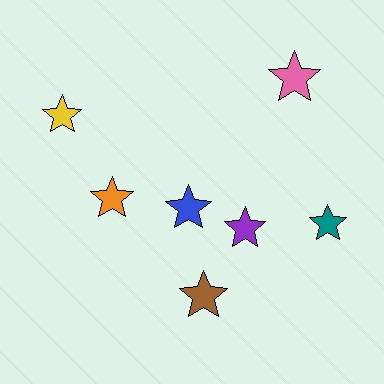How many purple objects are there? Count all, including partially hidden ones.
There is 1 purple object.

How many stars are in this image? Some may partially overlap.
There are 7 stars.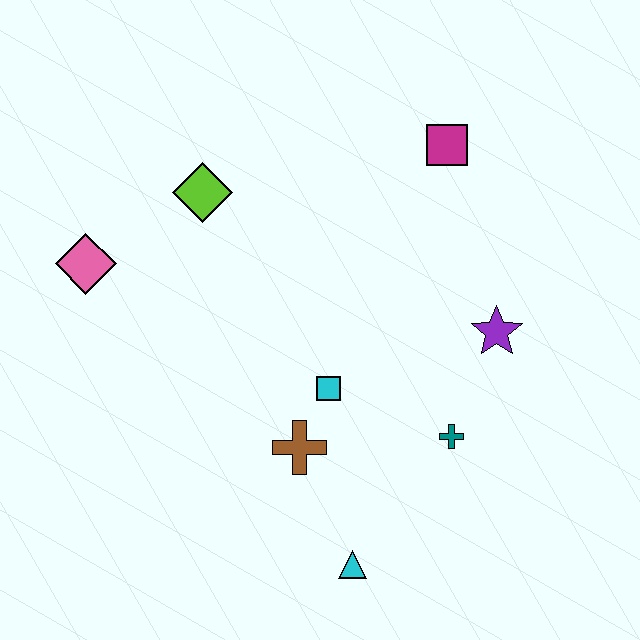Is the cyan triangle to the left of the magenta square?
Yes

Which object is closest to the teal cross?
The purple star is closest to the teal cross.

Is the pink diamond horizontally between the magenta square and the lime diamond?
No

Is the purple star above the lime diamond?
No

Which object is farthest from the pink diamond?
The purple star is farthest from the pink diamond.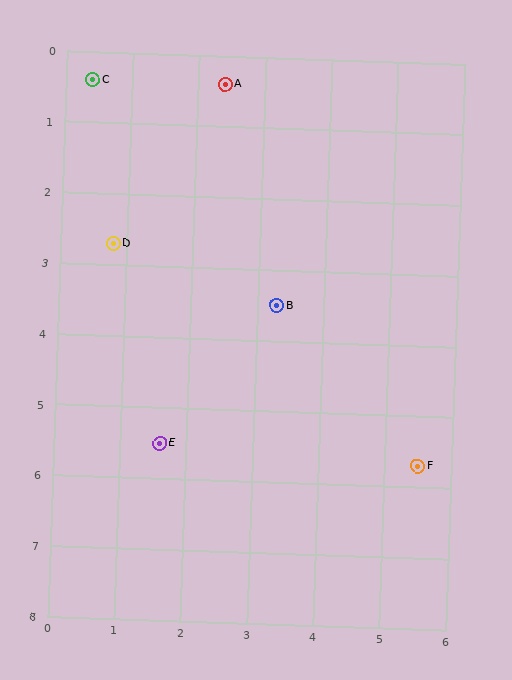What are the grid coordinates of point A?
Point A is at approximately (2.4, 0.4).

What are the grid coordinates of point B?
Point B is at approximately (3.3, 3.5).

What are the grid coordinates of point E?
Point E is at approximately (1.6, 5.5).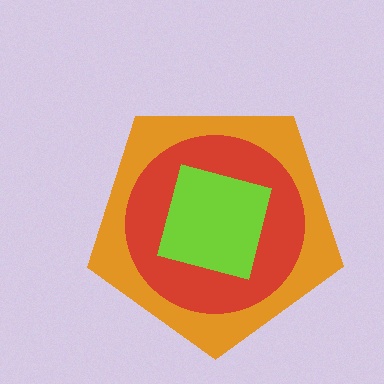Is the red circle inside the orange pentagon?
Yes.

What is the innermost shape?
The lime square.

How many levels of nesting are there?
3.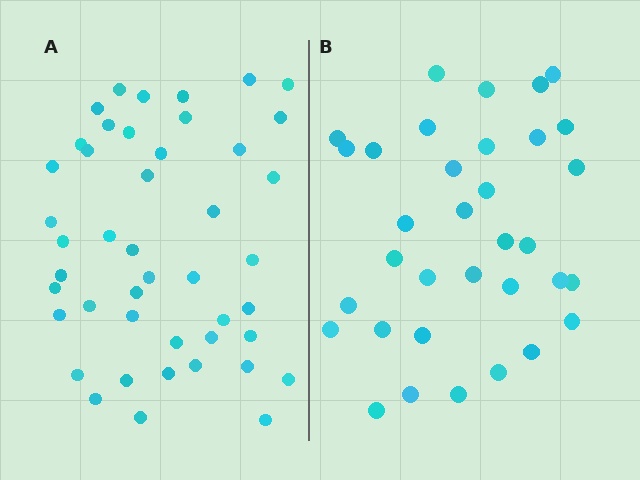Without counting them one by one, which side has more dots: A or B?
Region A (the left region) has more dots.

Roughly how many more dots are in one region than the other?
Region A has roughly 12 or so more dots than region B.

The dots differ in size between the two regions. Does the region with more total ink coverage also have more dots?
No. Region B has more total ink coverage because its dots are larger, but region A actually contains more individual dots. Total area can be misleading — the number of items is what matters here.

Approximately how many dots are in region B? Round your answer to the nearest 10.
About 30 dots. (The exact count is 34, which rounds to 30.)